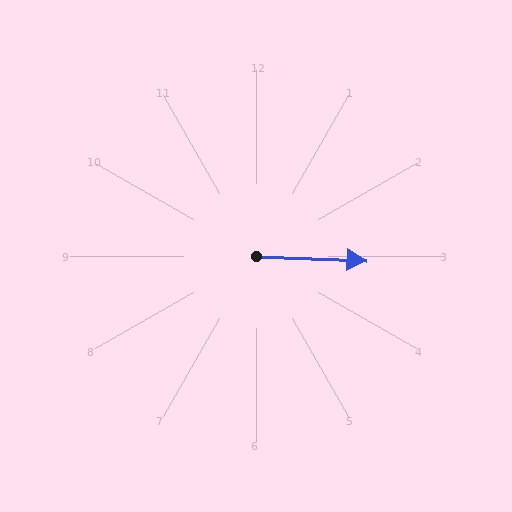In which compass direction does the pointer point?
East.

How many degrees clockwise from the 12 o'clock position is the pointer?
Approximately 92 degrees.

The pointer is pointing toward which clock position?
Roughly 3 o'clock.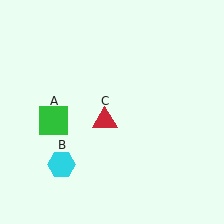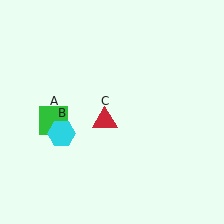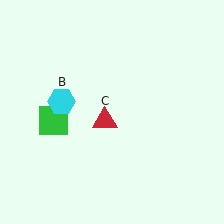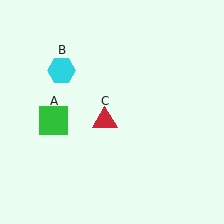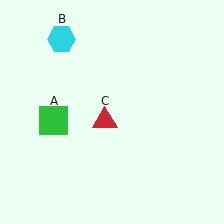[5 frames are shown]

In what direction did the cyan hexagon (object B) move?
The cyan hexagon (object B) moved up.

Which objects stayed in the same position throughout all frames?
Green square (object A) and red triangle (object C) remained stationary.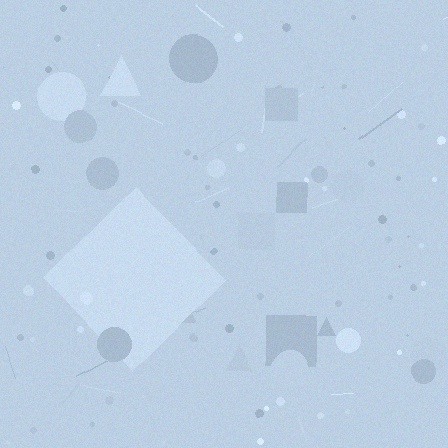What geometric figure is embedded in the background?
A diamond is embedded in the background.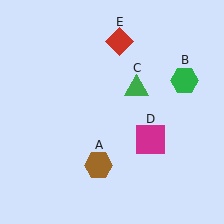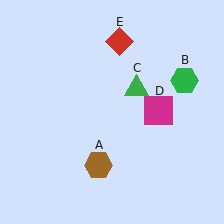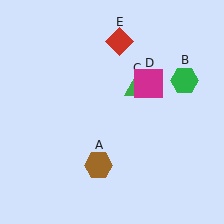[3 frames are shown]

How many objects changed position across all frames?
1 object changed position: magenta square (object D).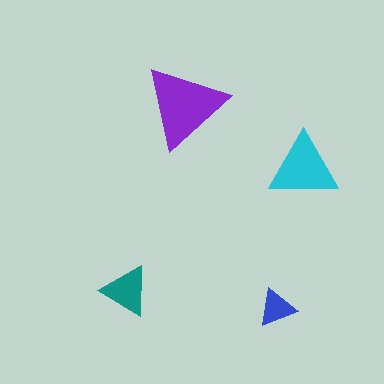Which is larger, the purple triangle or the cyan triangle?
The purple one.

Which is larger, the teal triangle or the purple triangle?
The purple one.